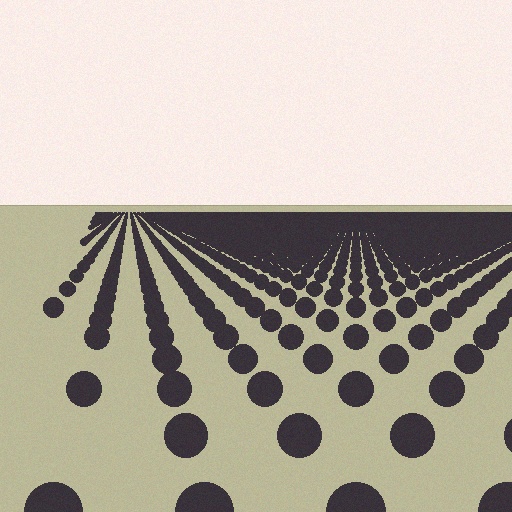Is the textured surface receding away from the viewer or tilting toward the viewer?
The surface is receding away from the viewer. Texture elements get smaller and denser toward the top.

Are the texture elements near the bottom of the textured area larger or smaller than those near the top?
Larger. Near the bottom, elements are closer to the viewer and appear at a bigger on-screen size.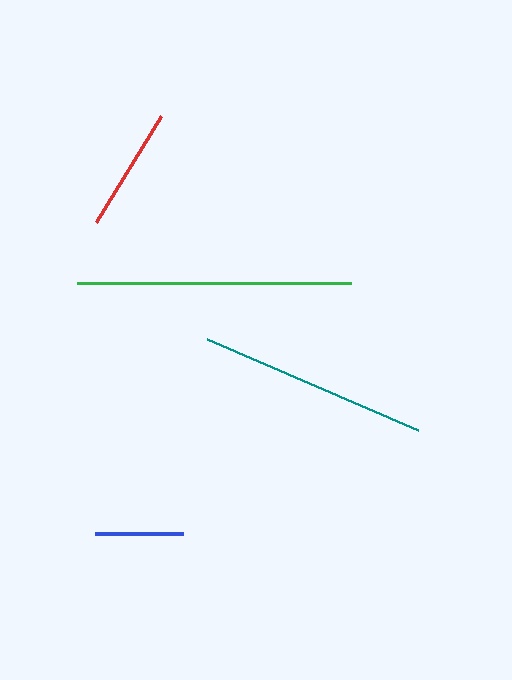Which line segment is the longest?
The green line is the longest at approximately 274 pixels.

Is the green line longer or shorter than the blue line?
The green line is longer than the blue line.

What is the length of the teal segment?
The teal segment is approximately 229 pixels long.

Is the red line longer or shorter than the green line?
The green line is longer than the red line.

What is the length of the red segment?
The red segment is approximately 124 pixels long.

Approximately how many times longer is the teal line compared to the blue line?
The teal line is approximately 2.6 times the length of the blue line.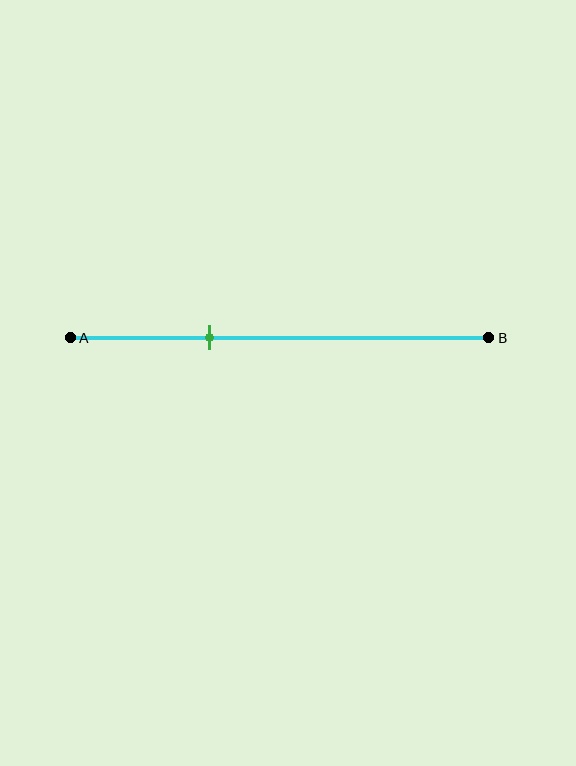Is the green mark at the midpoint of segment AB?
No, the mark is at about 35% from A, not at the 50% midpoint.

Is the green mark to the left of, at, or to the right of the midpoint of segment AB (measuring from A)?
The green mark is to the left of the midpoint of segment AB.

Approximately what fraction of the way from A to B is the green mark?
The green mark is approximately 35% of the way from A to B.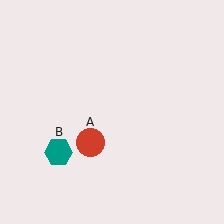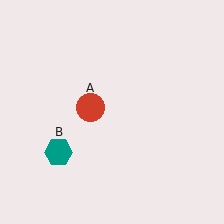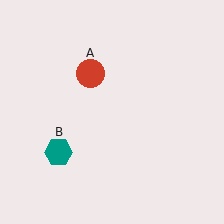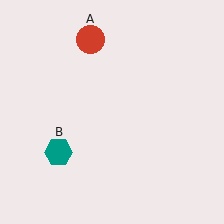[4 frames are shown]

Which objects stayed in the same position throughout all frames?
Teal hexagon (object B) remained stationary.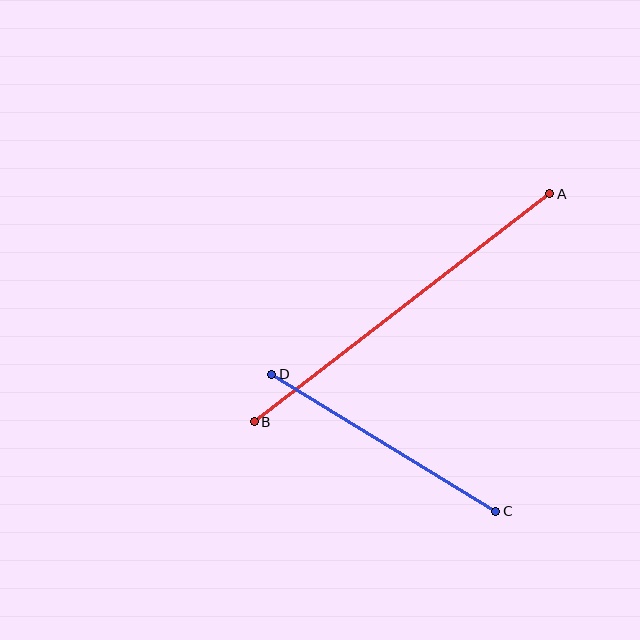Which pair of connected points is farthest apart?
Points A and B are farthest apart.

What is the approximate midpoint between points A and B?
The midpoint is at approximately (402, 308) pixels.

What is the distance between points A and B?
The distance is approximately 373 pixels.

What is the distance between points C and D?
The distance is approximately 262 pixels.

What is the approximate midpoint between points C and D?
The midpoint is at approximately (384, 443) pixels.